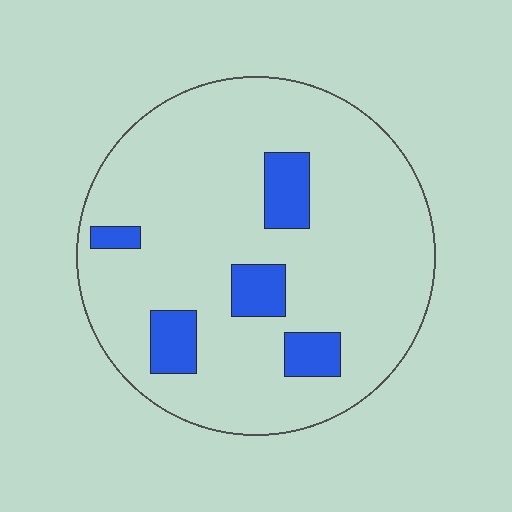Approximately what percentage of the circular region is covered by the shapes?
Approximately 15%.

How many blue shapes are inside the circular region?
5.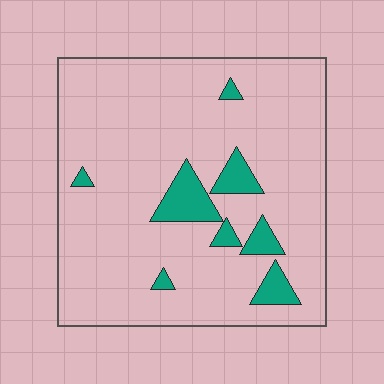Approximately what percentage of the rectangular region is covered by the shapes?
Approximately 10%.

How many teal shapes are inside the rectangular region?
8.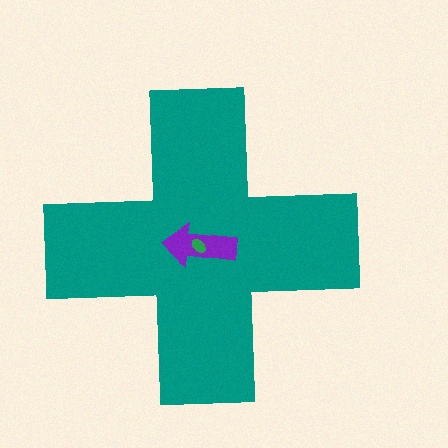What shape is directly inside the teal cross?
The purple arrow.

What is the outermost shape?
The teal cross.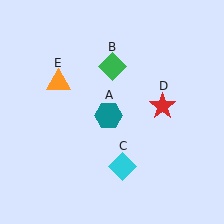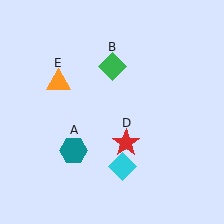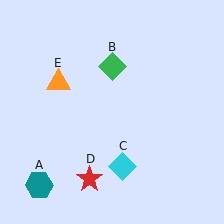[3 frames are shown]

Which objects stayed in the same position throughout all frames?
Green diamond (object B) and cyan diamond (object C) and orange triangle (object E) remained stationary.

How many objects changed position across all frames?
2 objects changed position: teal hexagon (object A), red star (object D).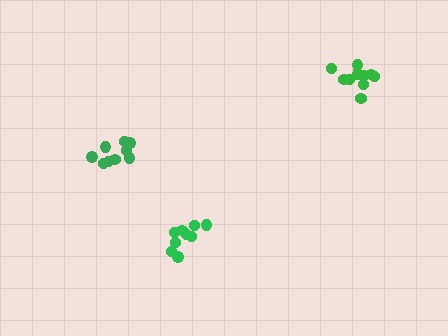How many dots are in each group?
Group 1: 9 dots, Group 2: 10 dots, Group 3: 9 dots (28 total).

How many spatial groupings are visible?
There are 3 spatial groupings.